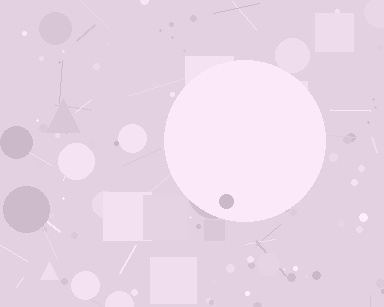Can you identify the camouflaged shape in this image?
The camouflaged shape is a circle.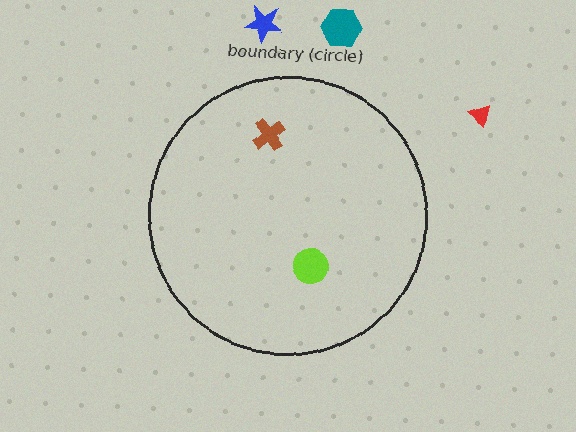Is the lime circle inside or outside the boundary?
Inside.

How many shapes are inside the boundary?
2 inside, 3 outside.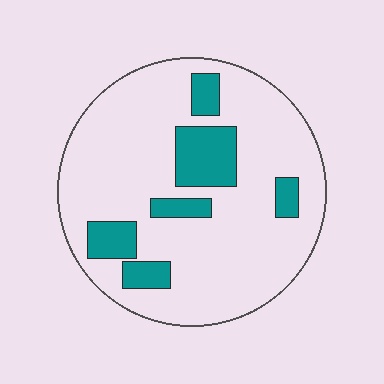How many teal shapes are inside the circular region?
6.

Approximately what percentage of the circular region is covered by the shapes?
Approximately 20%.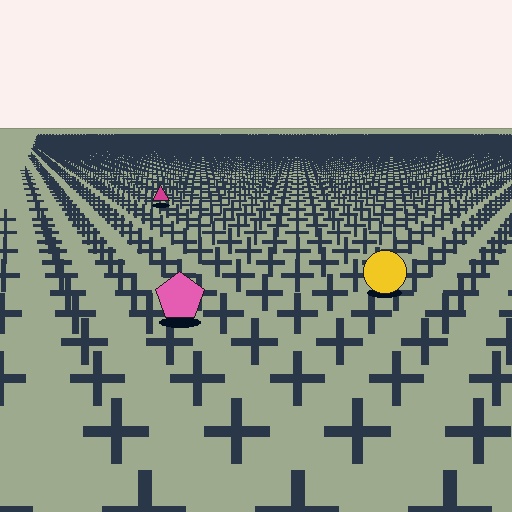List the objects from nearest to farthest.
From nearest to farthest: the pink pentagon, the yellow circle, the magenta triangle.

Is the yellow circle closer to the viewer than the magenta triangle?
Yes. The yellow circle is closer — you can tell from the texture gradient: the ground texture is coarser near it.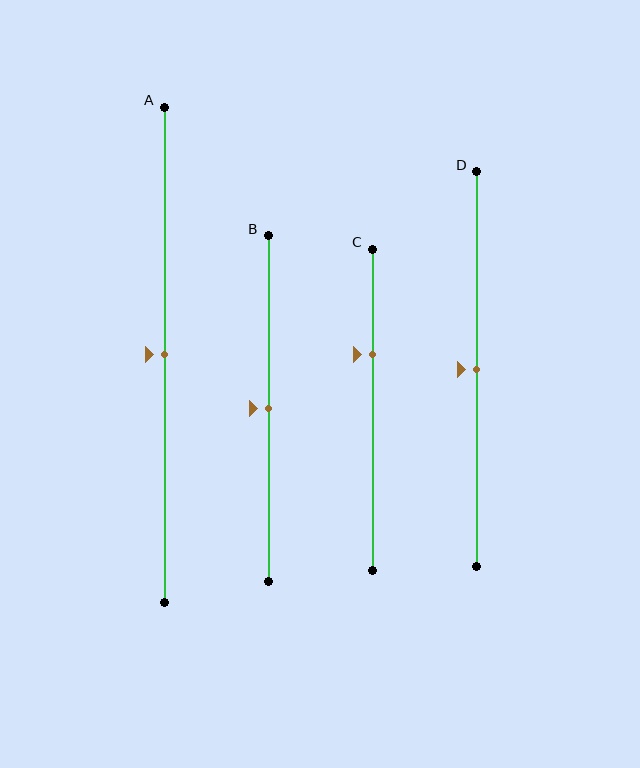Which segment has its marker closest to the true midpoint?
Segment A has its marker closest to the true midpoint.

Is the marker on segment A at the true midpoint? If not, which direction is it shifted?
Yes, the marker on segment A is at the true midpoint.